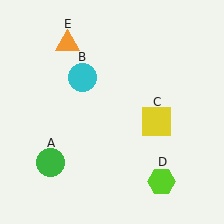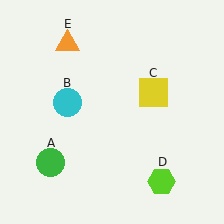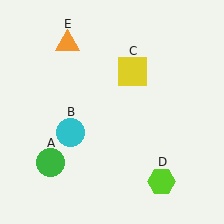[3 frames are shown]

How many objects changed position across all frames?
2 objects changed position: cyan circle (object B), yellow square (object C).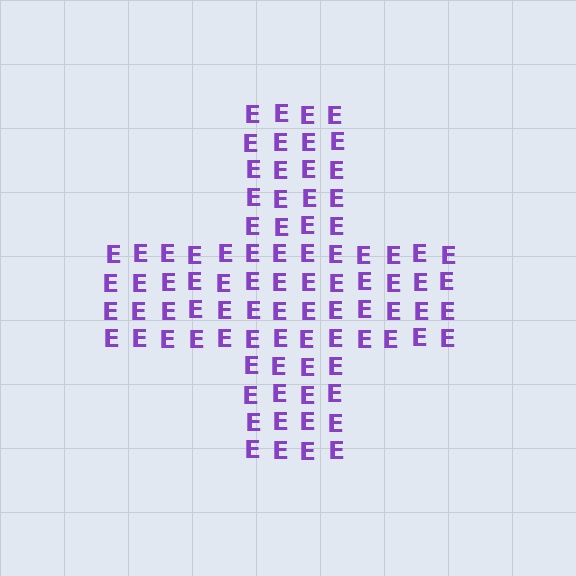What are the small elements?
The small elements are letter E's.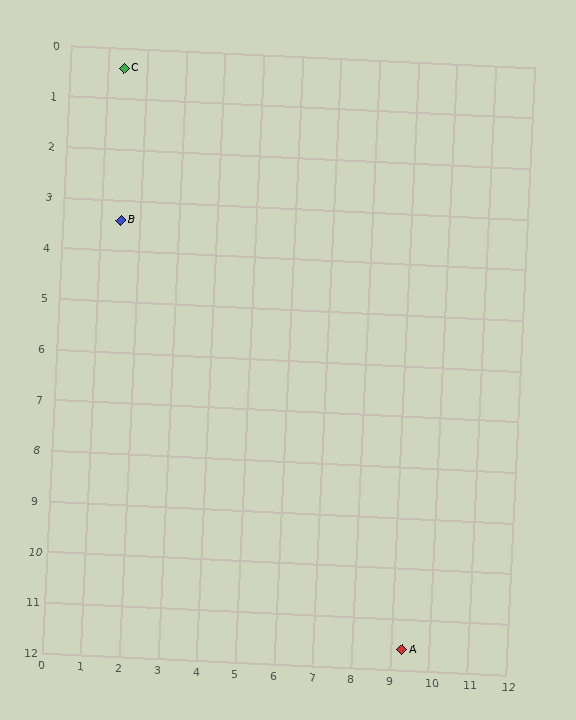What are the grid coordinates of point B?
Point B is at approximately (1.5, 3.4).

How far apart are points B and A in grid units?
Points B and A are about 11.3 grid units apart.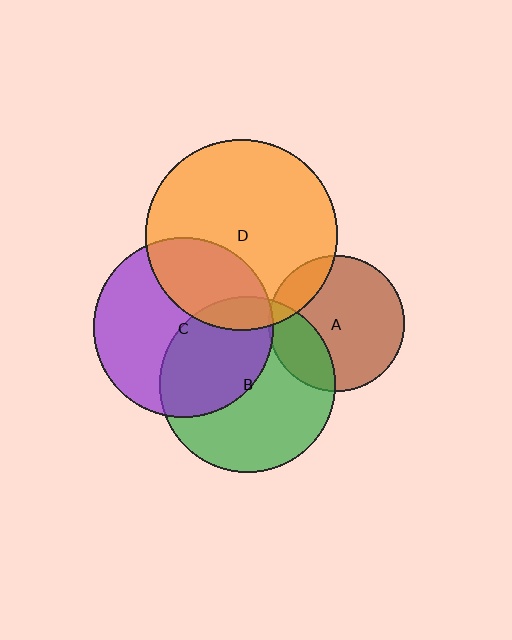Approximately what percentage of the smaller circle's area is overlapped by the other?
Approximately 40%.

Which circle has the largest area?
Circle D (orange).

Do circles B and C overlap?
Yes.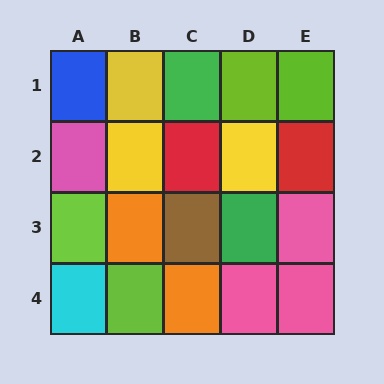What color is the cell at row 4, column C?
Orange.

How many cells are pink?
4 cells are pink.